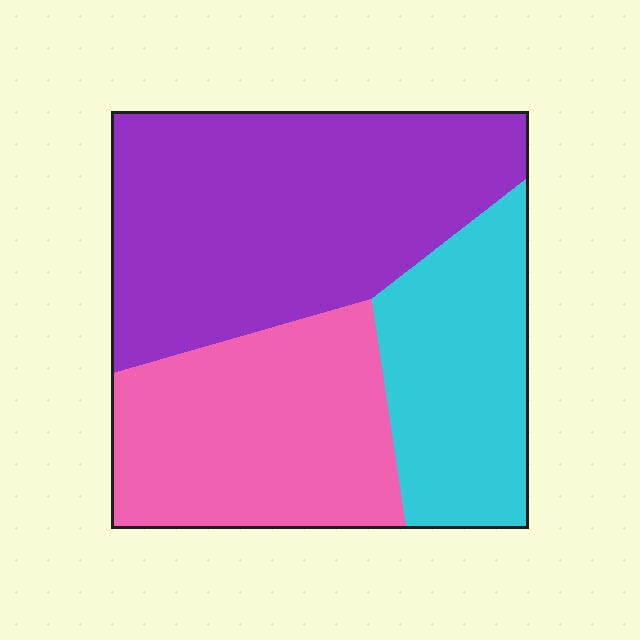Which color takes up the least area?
Cyan, at roughly 25%.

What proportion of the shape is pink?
Pink covers 31% of the shape.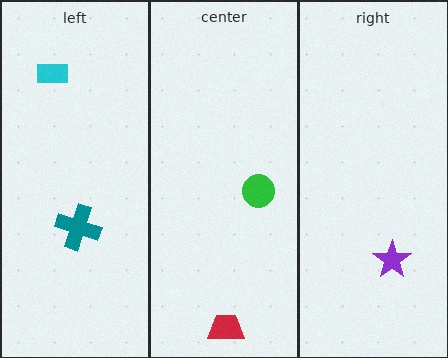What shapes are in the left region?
The teal cross, the cyan rectangle.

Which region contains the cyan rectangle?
The left region.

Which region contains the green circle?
The center region.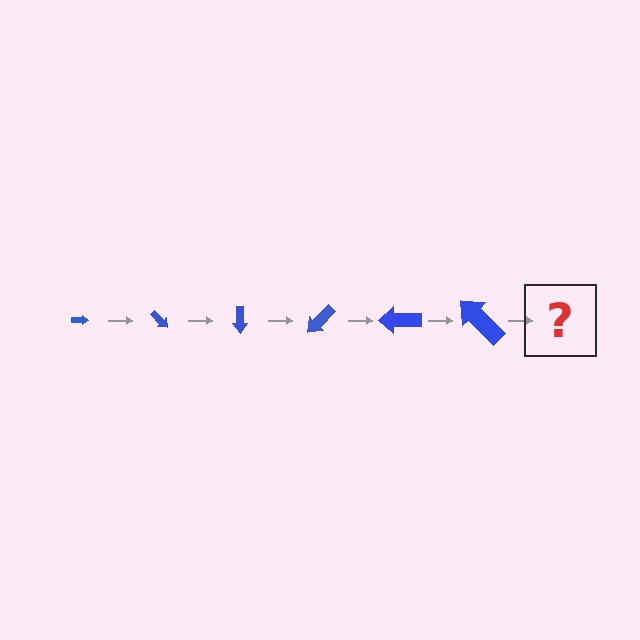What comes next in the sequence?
The next element should be an arrow, larger than the previous one and rotated 270 degrees from the start.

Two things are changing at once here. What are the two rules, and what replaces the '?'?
The two rules are that the arrow grows larger each step and it rotates 45 degrees each step. The '?' should be an arrow, larger than the previous one and rotated 270 degrees from the start.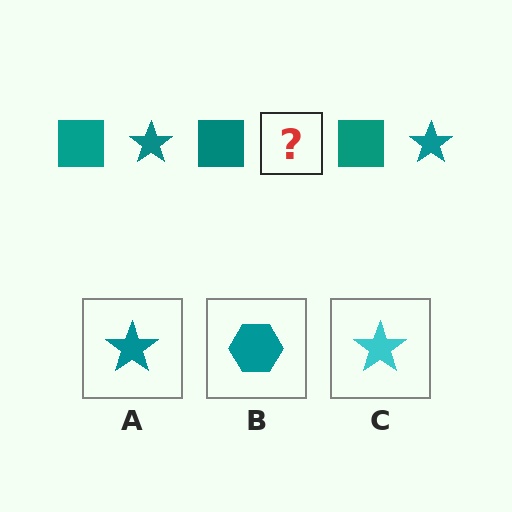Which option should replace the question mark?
Option A.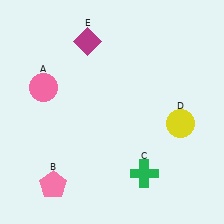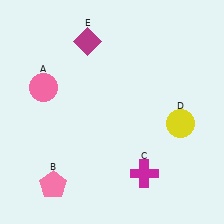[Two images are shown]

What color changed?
The cross (C) changed from green in Image 1 to magenta in Image 2.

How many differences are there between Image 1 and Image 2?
There is 1 difference between the two images.